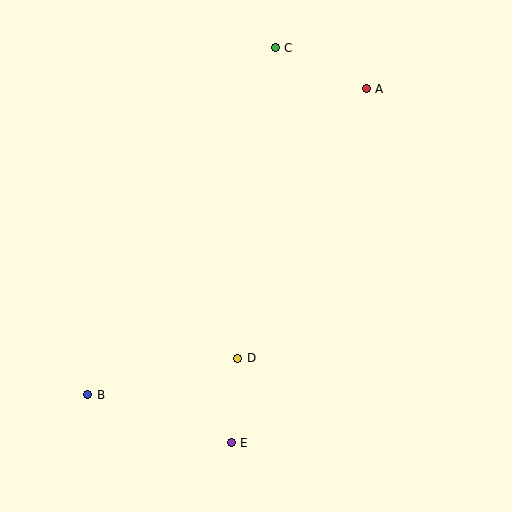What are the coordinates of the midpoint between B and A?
The midpoint between B and A is at (227, 242).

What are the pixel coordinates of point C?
Point C is at (276, 48).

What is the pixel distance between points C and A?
The distance between C and A is 100 pixels.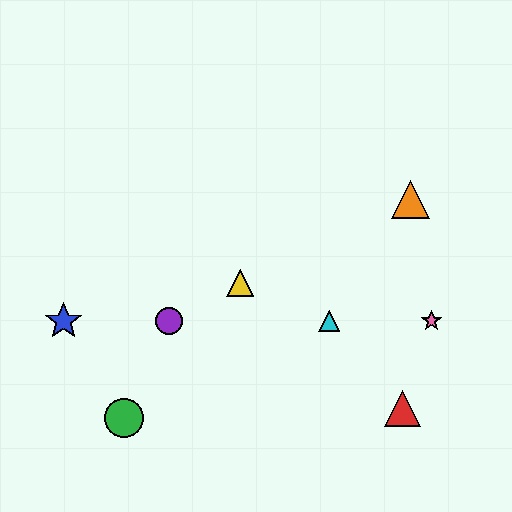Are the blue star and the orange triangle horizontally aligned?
No, the blue star is at y≈321 and the orange triangle is at y≈200.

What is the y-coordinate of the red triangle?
The red triangle is at y≈409.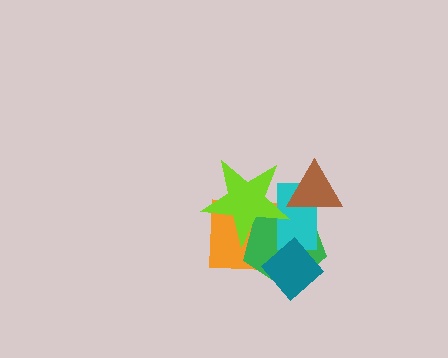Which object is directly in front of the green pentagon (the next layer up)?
The cyan rectangle is directly in front of the green pentagon.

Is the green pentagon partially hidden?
Yes, it is partially covered by another shape.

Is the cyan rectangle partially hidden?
Yes, it is partially covered by another shape.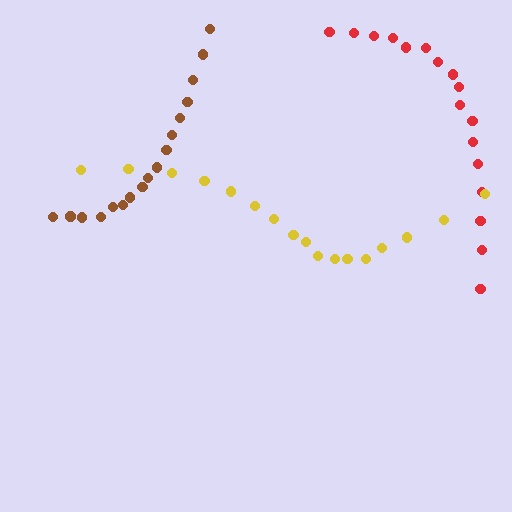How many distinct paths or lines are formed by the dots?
There are 3 distinct paths.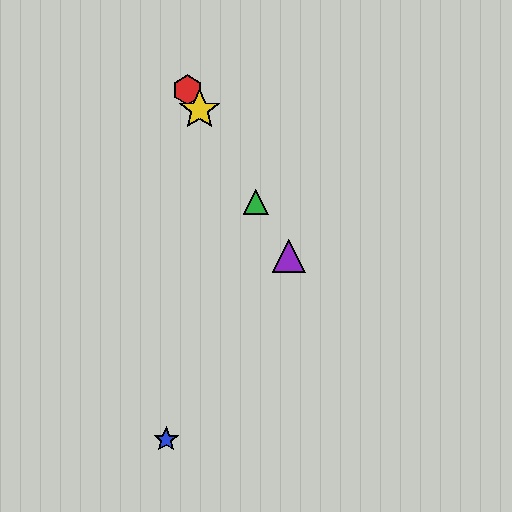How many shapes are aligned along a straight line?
4 shapes (the red hexagon, the green triangle, the yellow star, the purple triangle) are aligned along a straight line.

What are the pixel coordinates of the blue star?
The blue star is at (166, 440).